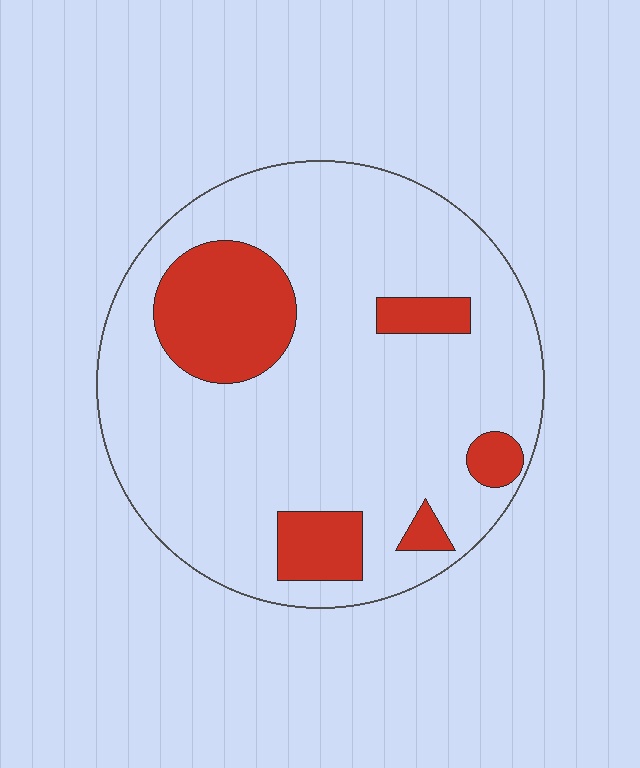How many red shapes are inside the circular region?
5.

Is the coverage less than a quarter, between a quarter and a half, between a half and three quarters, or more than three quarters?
Less than a quarter.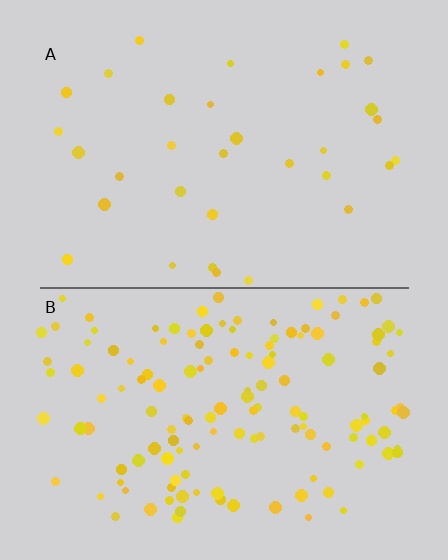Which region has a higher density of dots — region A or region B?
B (the bottom).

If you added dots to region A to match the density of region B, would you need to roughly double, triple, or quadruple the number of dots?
Approximately quadruple.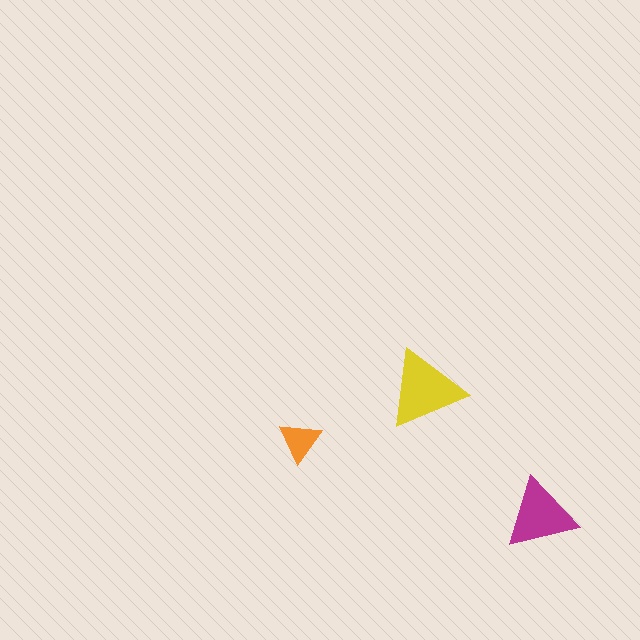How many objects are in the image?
There are 3 objects in the image.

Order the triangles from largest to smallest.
the yellow one, the magenta one, the orange one.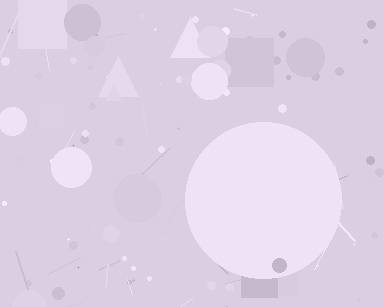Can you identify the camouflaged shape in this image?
The camouflaged shape is a circle.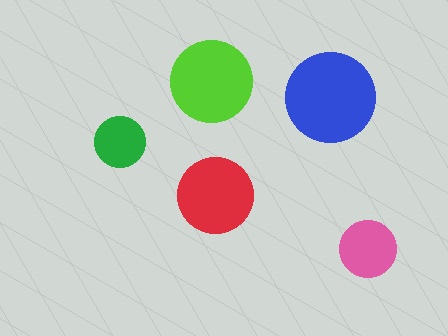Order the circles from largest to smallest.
the blue one, the lime one, the red one, the pink one, the green one.